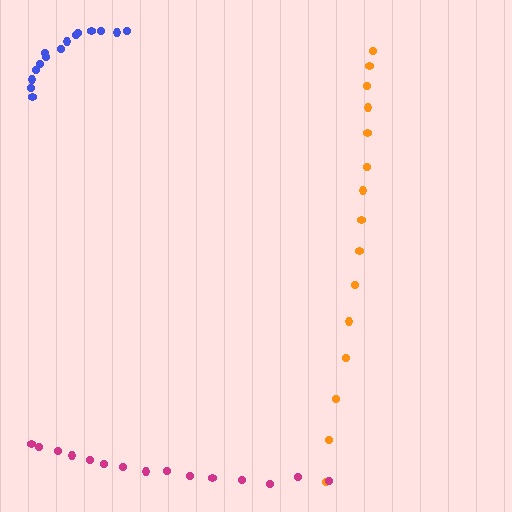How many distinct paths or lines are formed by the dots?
There are 3 distinct paths.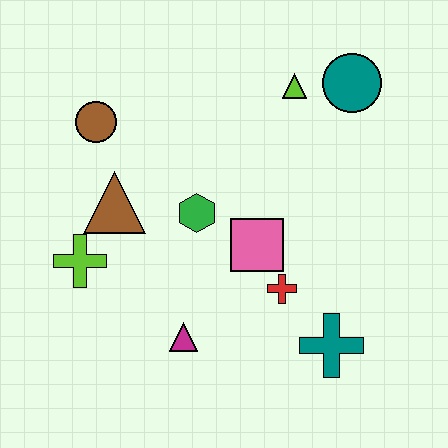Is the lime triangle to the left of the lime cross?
No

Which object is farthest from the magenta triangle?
The teal circle is farthest from the magenta triangle.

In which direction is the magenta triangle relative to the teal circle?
The magenta triangle is below the teal circle.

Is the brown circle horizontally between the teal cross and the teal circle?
No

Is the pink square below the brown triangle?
Yes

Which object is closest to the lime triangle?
The teal circle is closest to the lime triangle.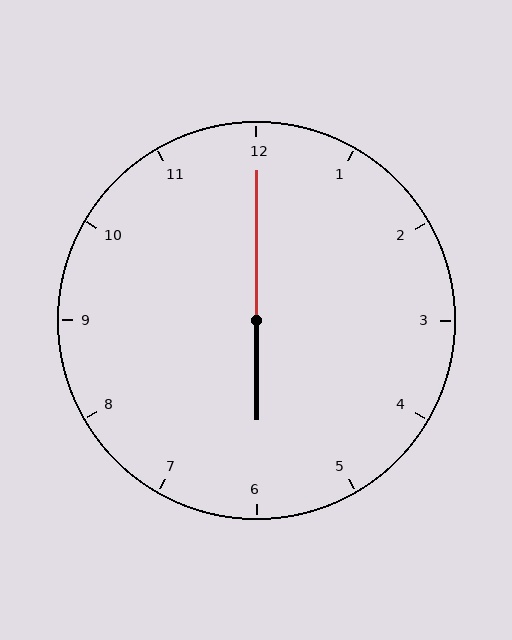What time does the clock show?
6:00.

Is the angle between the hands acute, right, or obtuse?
It is obtuse.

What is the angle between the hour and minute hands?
Approximately 180 degrees.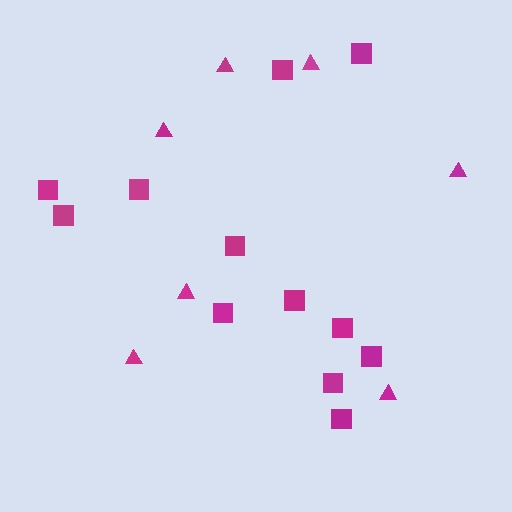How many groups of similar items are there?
There are 2 groups: one group of squares (12) and one group of triangles (7).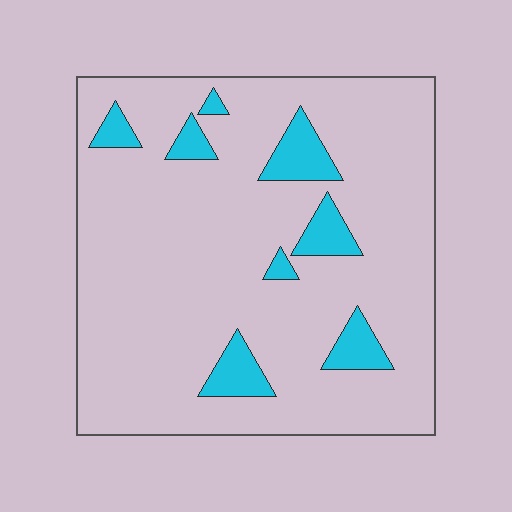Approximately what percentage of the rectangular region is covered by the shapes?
Approximately 10%.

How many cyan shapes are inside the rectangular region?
8.